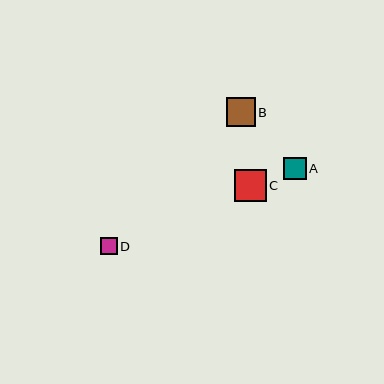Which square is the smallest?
Square D is the smallest with a size of approximately 17 pixels.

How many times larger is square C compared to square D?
Square C is approximately 1.9 times the size of square D.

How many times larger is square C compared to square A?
Square C is approximately 1.4 times the size of square A.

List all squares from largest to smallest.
From largest to smallest: C, B, A, D.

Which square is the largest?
Square C is the largest with a size of approximately 32 pixels.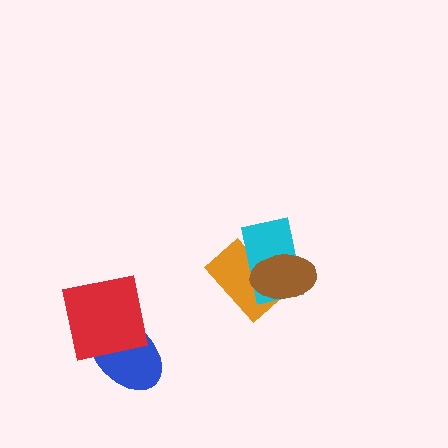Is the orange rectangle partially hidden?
Yes, it is partially covered by another shape.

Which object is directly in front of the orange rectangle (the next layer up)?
The cyan rectangle is directly in front of the orange rectangle.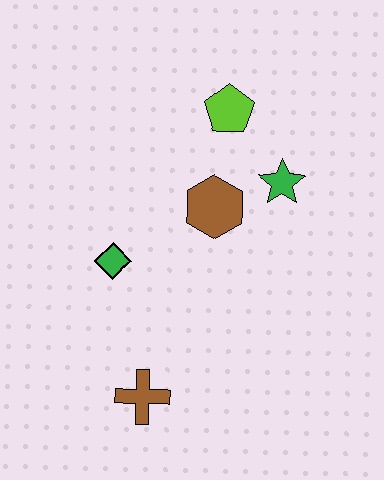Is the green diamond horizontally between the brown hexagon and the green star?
No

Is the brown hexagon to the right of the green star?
No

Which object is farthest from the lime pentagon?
The brown cross is farthest from the lime pentagon.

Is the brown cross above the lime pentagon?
No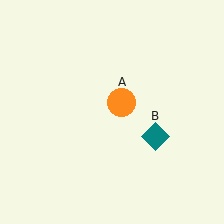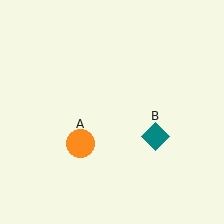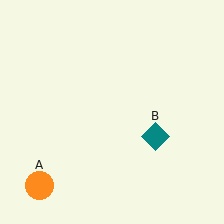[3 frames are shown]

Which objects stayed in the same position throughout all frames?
Teal diamond (object B) remained stationary.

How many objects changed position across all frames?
1 object changed position: orange circle (object A).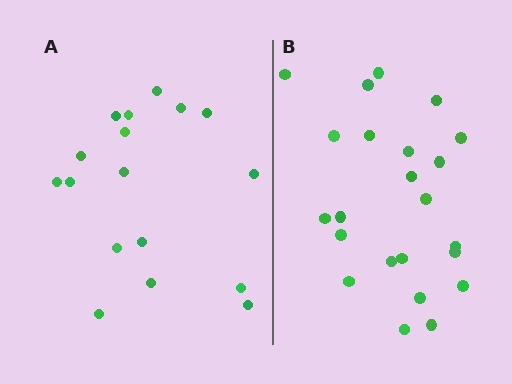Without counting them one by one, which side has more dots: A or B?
Region B (the right region) has more dots.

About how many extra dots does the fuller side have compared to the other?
Region B has about 6 more dots than region A.